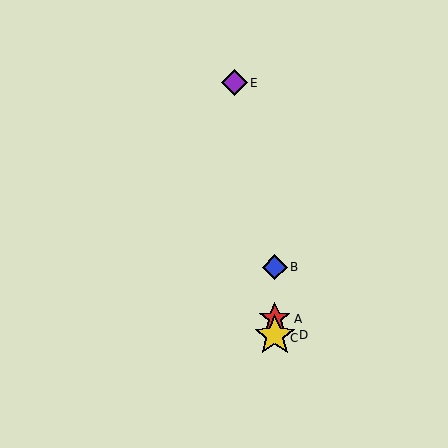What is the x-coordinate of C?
Object C is at x≈275.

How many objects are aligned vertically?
4 objects (A, B, C, D) are aligned vertically.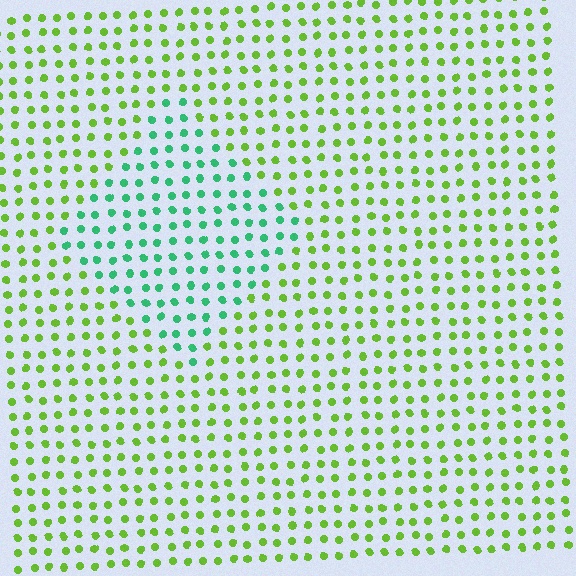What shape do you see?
I see a diamond.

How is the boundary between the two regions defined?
The boundary is defined purely by a slight shift in hue (about 52 degrees). Spacing, size, and orientation are identical on both sides.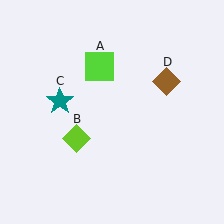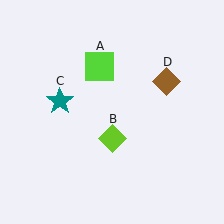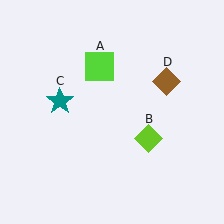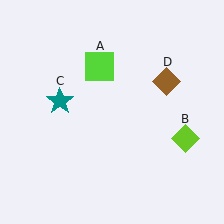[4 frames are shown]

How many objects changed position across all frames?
1 object changed position: lime diamond (object B).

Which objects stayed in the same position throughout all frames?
Lime square (object A) and teal star (object C) and brown diamond (object D) remained stationary.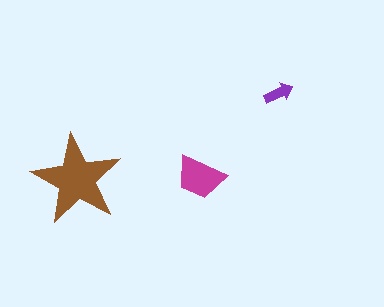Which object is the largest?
The brown star.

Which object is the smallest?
The purple arrow.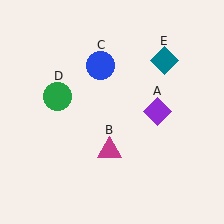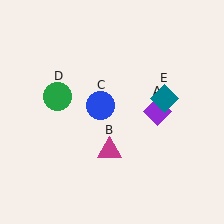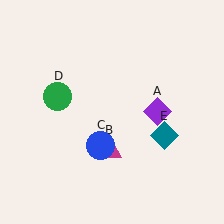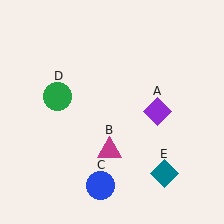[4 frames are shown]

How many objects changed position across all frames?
2 objects changed position: blue circle (object C), teal diamond (object E).